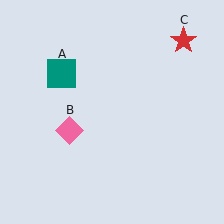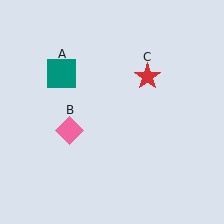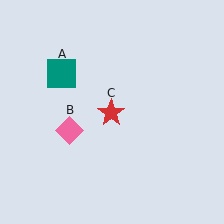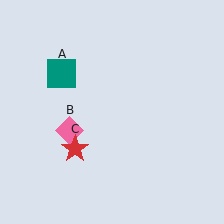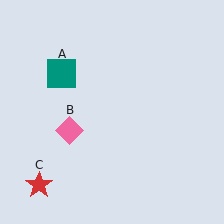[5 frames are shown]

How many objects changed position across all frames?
1 object changed position: red star (object C).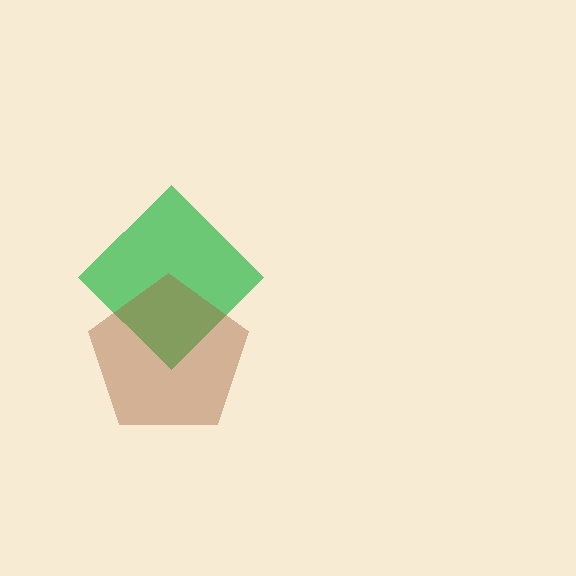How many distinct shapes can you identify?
There are 2 distinct shapes: a green diamond, a brown pentagon.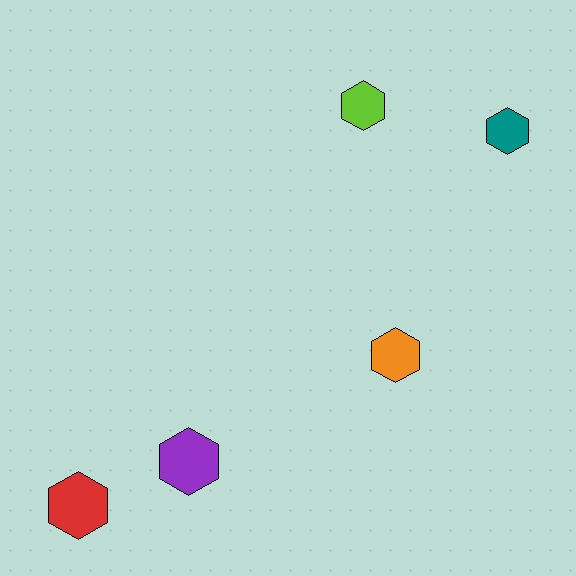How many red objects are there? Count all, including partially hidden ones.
There is 1 red object.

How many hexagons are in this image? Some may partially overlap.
There are 5 hexagons.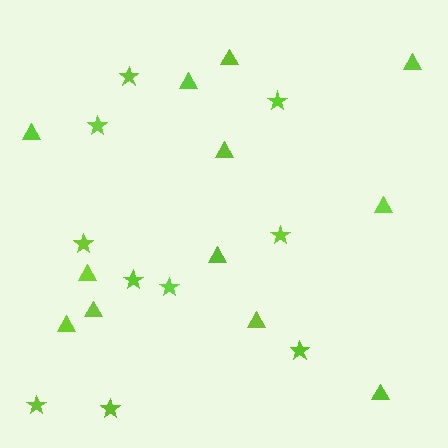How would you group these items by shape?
There are 2 groups: one group of stars (10) and one group of triangles (12).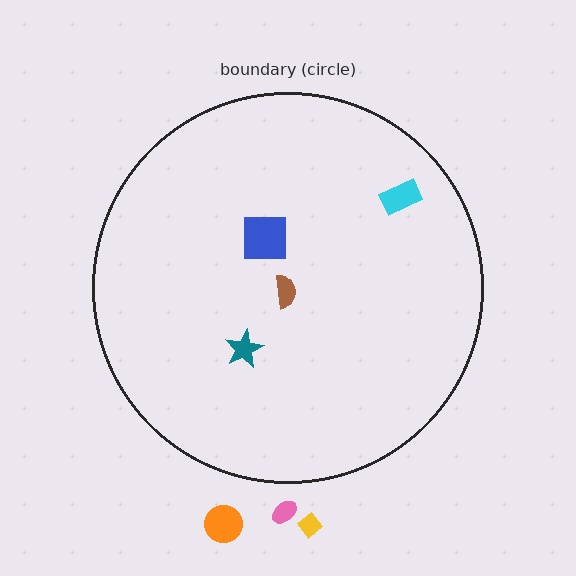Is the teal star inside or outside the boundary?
Inside.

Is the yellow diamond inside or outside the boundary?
Outside.